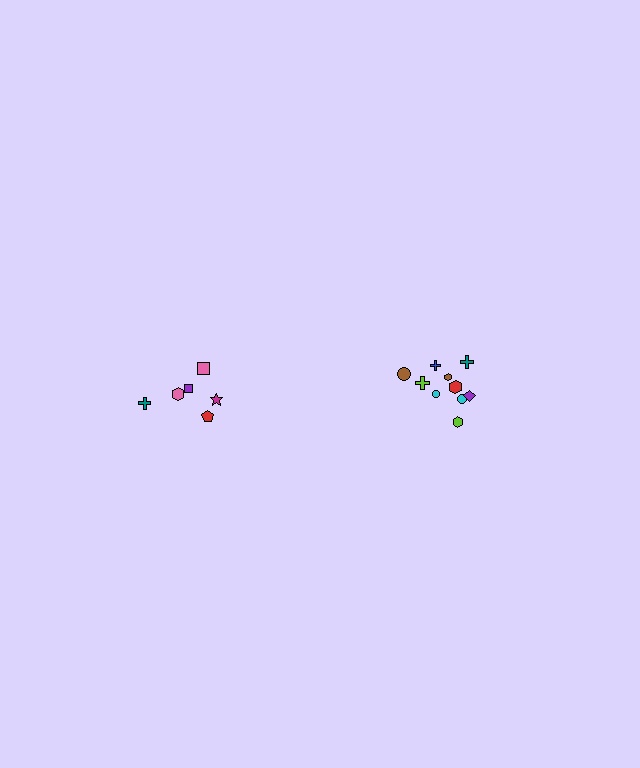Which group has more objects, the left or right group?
The right group.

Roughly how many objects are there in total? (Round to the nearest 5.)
Roughly 15 objects in total.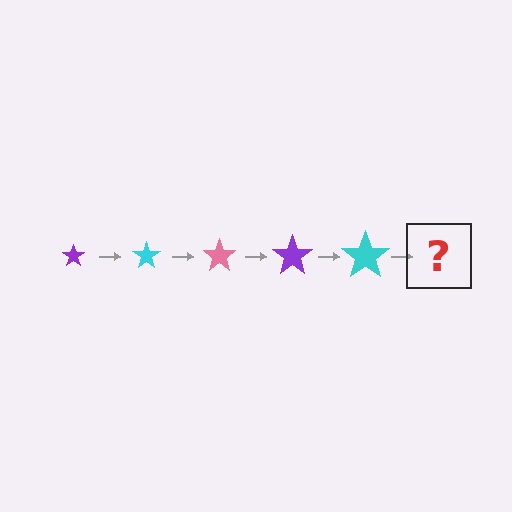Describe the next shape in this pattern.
It should be a pink star, larger than the previous one.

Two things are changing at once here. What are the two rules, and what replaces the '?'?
The two rules are that the star grows larger each step and the color cycles through purple, cyan, and pink. The '?' should be a pink star, larger than the previous one.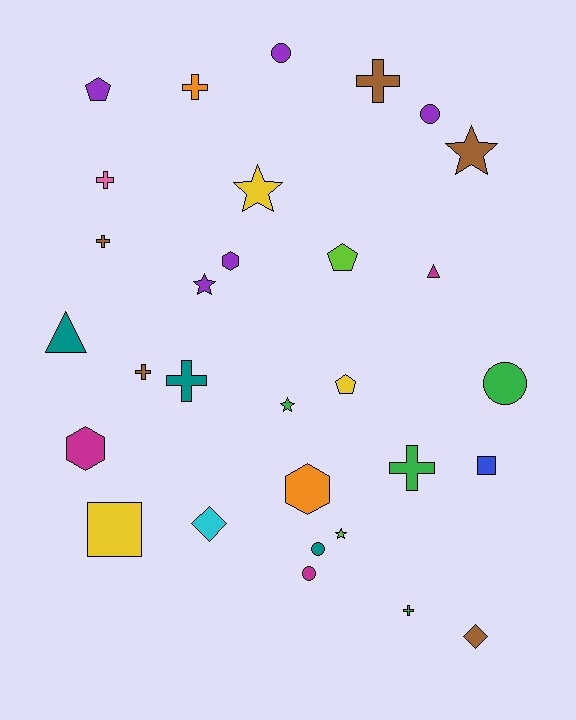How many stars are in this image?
There are 5 stars.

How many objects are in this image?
There are 30 objects.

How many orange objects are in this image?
There are 2 orange objects.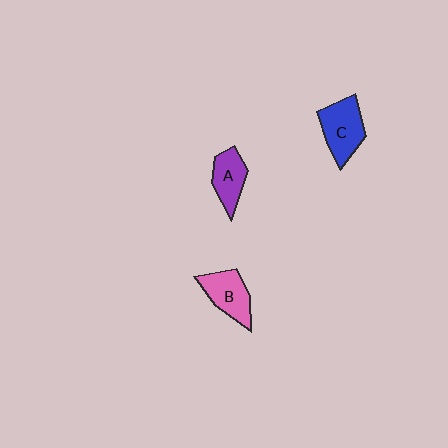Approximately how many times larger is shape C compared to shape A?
Approximately 1.4 times.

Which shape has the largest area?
Shape C (blue).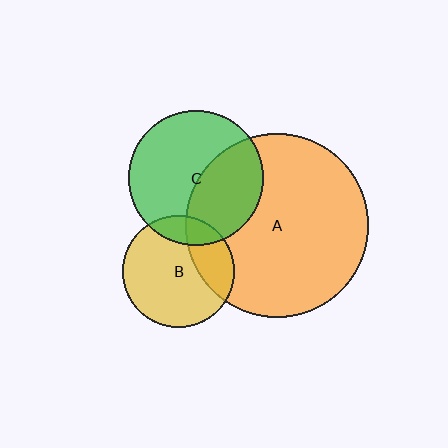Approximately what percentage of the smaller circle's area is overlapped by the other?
Approximately 15%.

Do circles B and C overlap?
Yes.